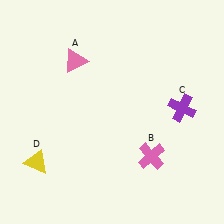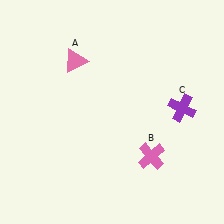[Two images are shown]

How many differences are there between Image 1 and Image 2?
There is 1 difference between the two images.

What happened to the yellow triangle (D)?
The yellow triangle (D) was removed in Image 2. It was in the bottom-left area of Image 1.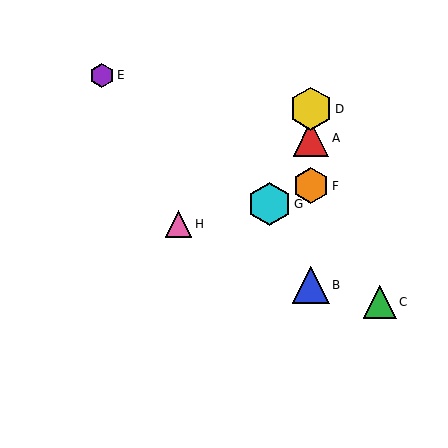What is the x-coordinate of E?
Object E is at x≈102.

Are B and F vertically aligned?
Yes, both are at x≈311.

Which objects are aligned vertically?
Objects A, B, D, F are aligned vertically.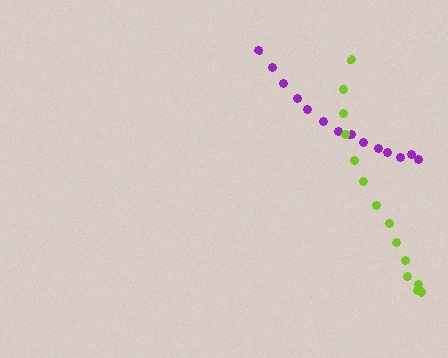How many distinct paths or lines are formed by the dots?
There are 2 distinct paths.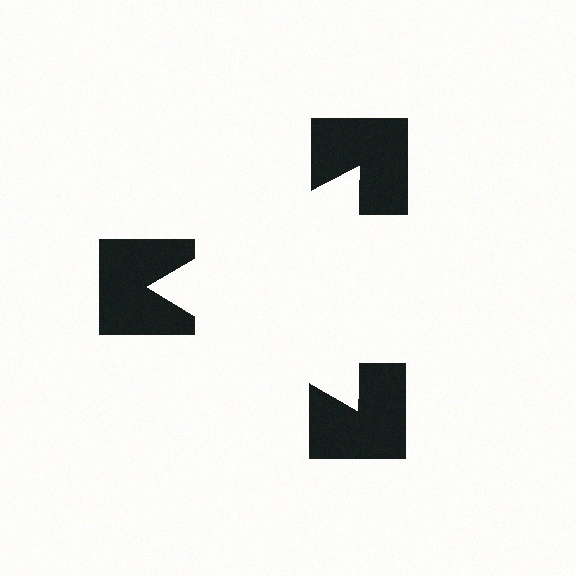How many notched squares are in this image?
There are 3 — one at each vertex of the illusory triangle.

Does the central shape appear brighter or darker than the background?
It typically appears slightly brighter than the background, even though no actual brightness change is drawn.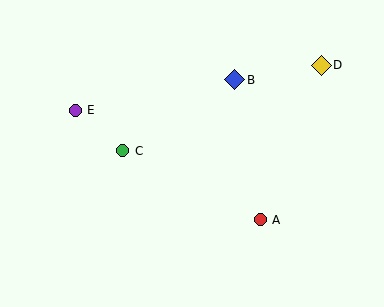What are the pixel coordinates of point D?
Point D is at (321, 65).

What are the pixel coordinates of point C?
Point C is at (123, 151).